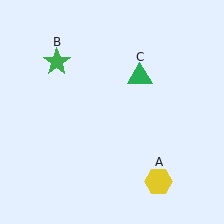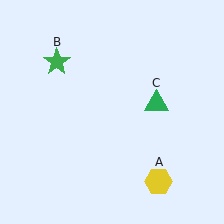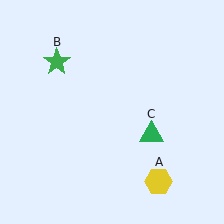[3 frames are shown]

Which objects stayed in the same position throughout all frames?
Yellow hexagon (object A) and green star (object B) remained stationary.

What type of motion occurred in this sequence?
The green triangle (object C) rotated clockwise around the center of the scene.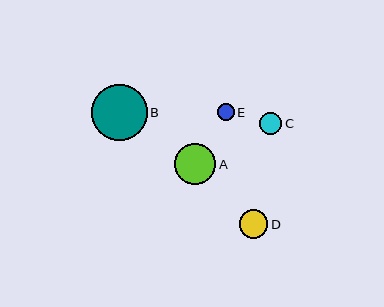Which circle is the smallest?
Circle E is the smallest with a size of approximately 17 pixels.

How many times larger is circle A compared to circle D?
Circle A is approximately 1.4 times the size of circle D.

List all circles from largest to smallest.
From largest to smallest: B, A, D, C, E.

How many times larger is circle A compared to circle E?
Circle A is approximately 2.4 times the size of circle E.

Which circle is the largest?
Circle B is the largest with a size of approximately 56 pixels.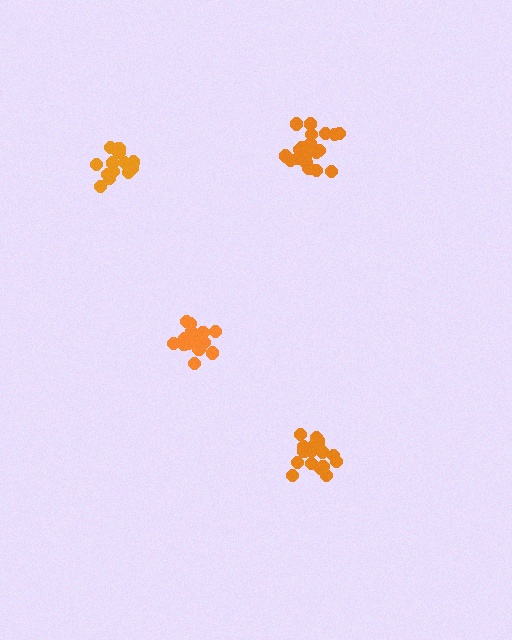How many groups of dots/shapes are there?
There are 4 groups.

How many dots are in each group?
Group 1: 21 dots, Group 2: 18 dots, Group 3: 18 dots, Group 4: 15 dots (72 total).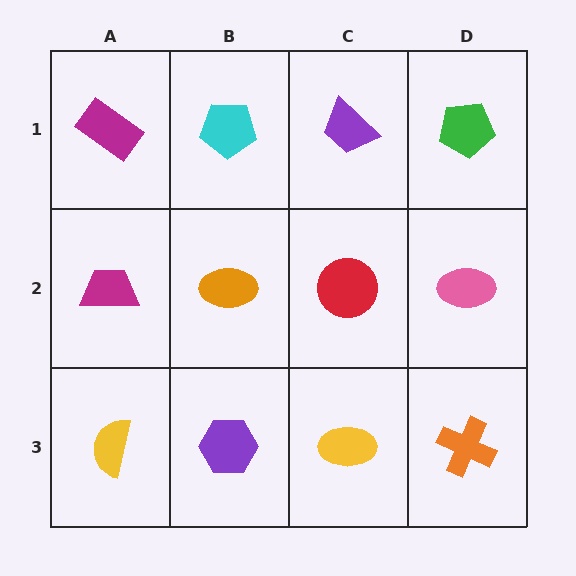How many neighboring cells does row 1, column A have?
2.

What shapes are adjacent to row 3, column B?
An orange ellipse (row 2, column B), a yellow semicircle (row 3, column A), a yellow ellipse (row 3, column C).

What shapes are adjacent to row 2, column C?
A purple trapezoid (row 1, column C), a yellow ellipse (row 3, column C), an orange ellipse (row 2, column B), a pink ellipse (row 2, column D).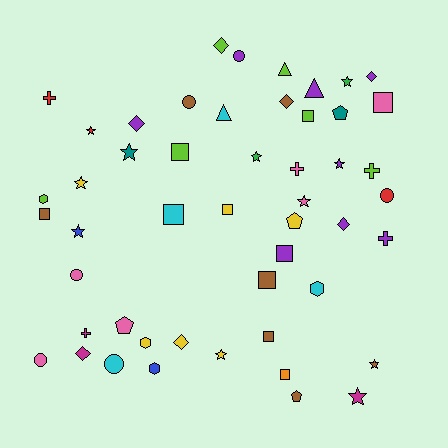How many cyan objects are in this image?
There are 4 cyan objects.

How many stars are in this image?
There are 11 stars.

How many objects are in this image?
There are 50 objects.